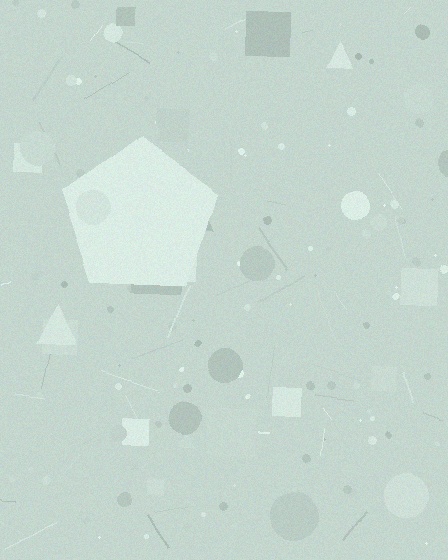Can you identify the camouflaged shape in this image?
The camouflaged shape is a pentagon.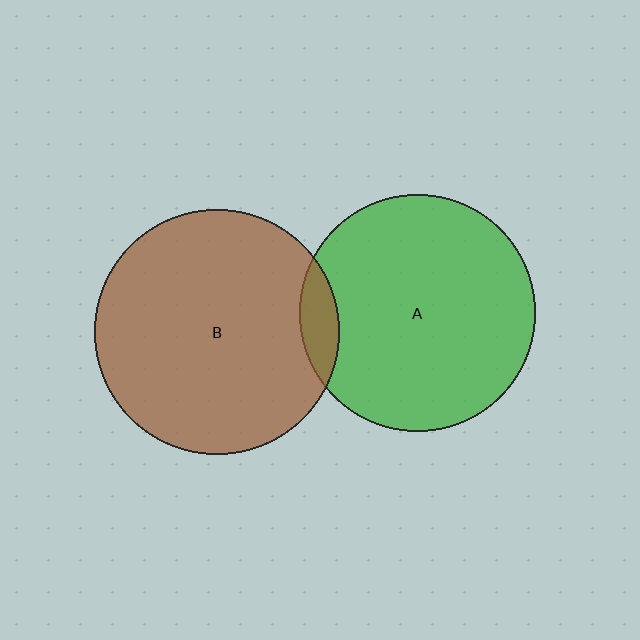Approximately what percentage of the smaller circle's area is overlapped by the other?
Approximately 10%.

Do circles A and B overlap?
Yes.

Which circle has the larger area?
Circle B (brown).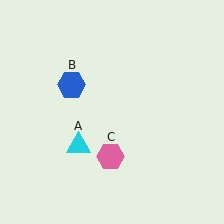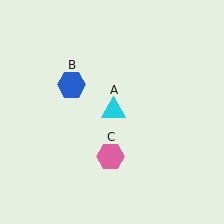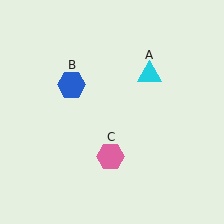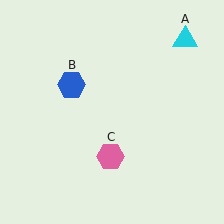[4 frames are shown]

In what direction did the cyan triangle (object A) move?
The cyan triangle (object A) moved up and to the right.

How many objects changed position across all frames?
1 object changed position: cyan triangle (object A).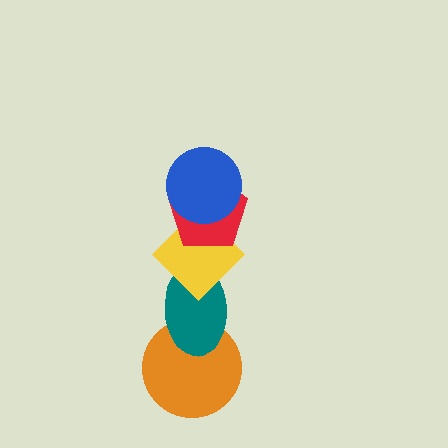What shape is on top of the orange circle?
The teal ellipse is on top of the orange circle.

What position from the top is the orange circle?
The orange circle is 5th from the top.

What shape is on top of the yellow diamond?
The red pentagon is on top of the yellow diamond.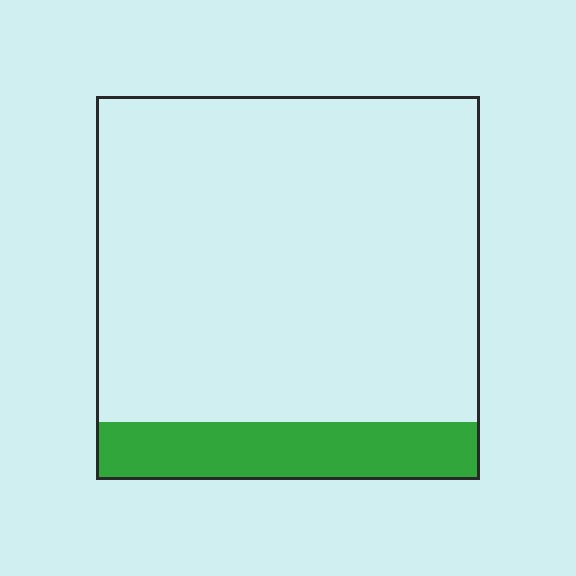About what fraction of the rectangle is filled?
About one sixth (1/6).